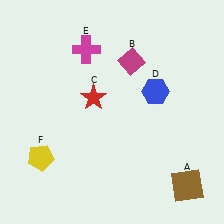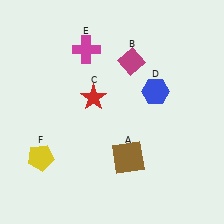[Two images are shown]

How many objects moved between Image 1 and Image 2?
1 object moved between the two images.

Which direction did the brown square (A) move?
The brown square (A) moved left.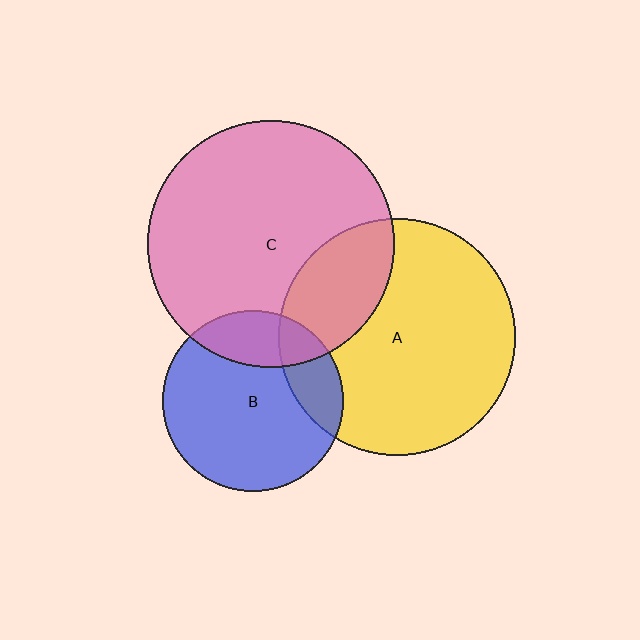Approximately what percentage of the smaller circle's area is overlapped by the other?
Approximately 20%.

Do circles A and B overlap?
Yes.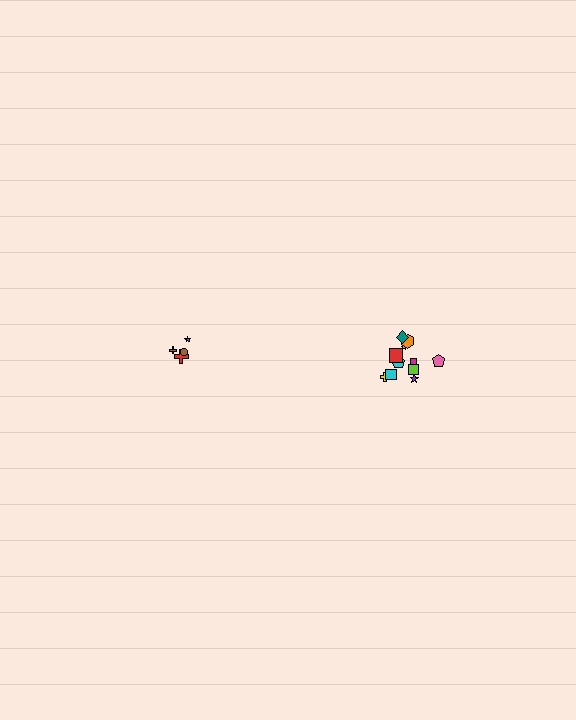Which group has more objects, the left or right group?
The right group.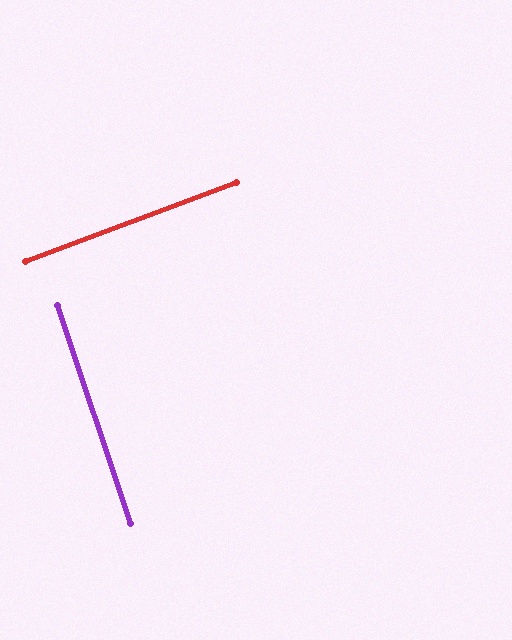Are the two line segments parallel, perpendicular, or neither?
Perpendicular — they meet at approximately 88°.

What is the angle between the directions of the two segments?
Approximately 88 degrees.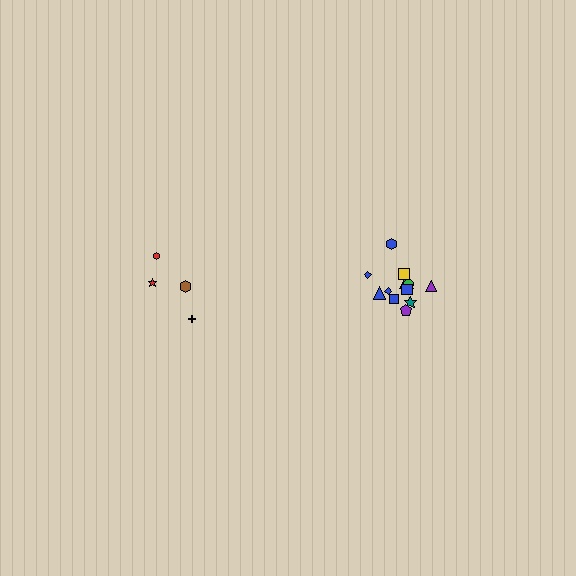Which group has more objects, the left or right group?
The right group.